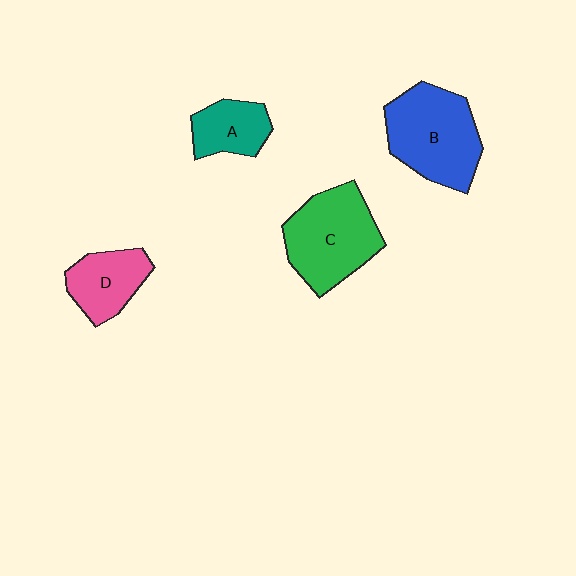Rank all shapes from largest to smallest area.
From largest to smallest: B (blue), C (green), D (pink), A (teal).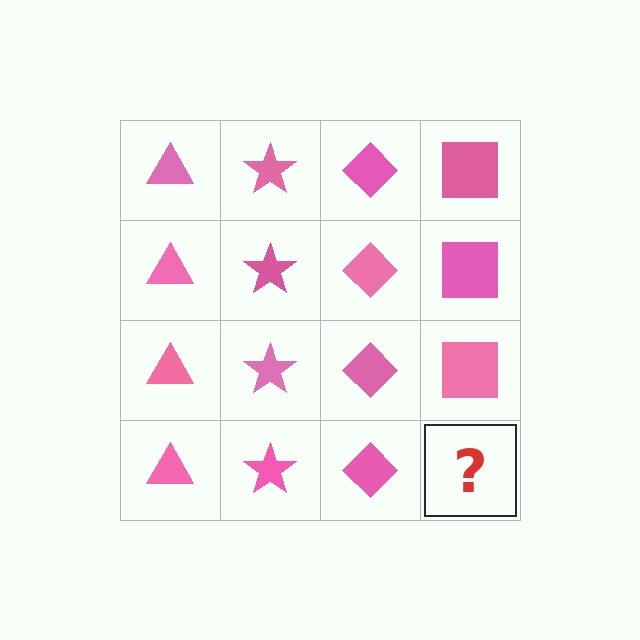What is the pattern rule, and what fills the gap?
The rule is that each column has a consistent shape. The gap should be filled with a pink square.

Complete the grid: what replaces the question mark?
The question mark should be replaced with a pink square.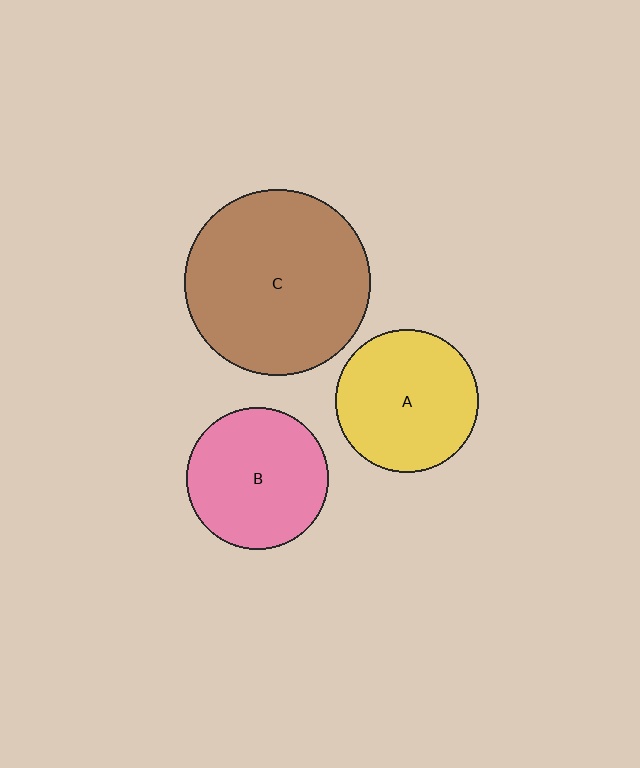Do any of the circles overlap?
No, none of the circles overlap.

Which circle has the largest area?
Circle C (brown).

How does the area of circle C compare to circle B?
Approximately 1.7 times.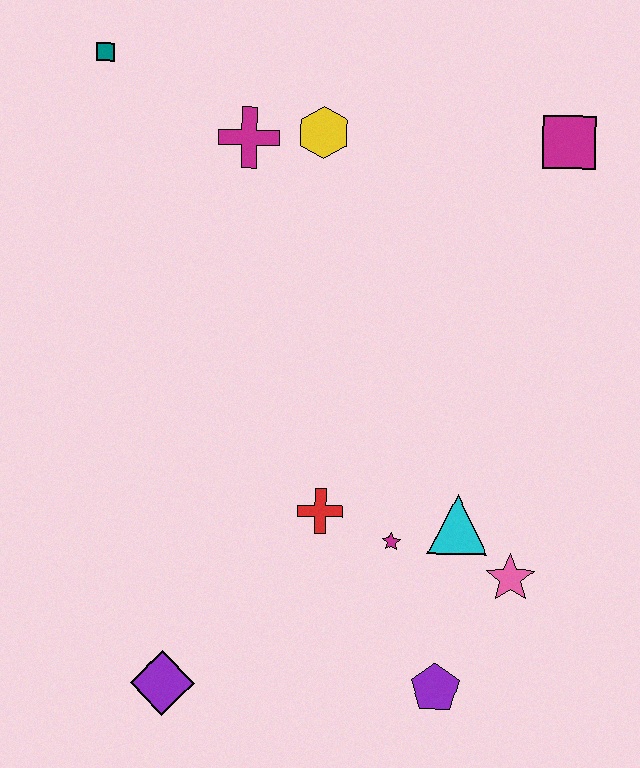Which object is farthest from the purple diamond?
The magenta square is farthest from the purple diamond.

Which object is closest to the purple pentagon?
The pink star is closest to the purple pentagon.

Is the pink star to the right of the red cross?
Yes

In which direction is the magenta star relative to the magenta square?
The magenta star is below the magenta square.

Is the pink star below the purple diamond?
No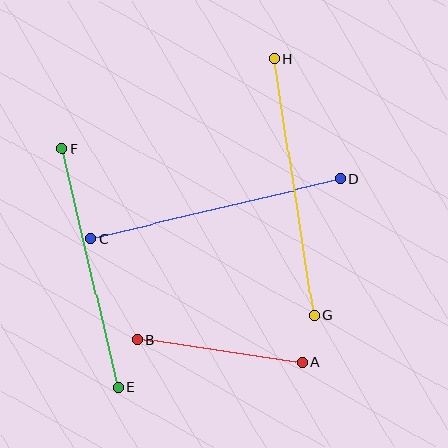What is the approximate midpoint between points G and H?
The midpoint is at approximately (294, 187) pixels.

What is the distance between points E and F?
The distance is approximately 245 pixels.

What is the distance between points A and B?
The distance is approximately 167 pixels.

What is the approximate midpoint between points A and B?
The midpoint is at approximately (220, 351) pixels.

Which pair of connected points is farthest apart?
Points G and H are farthest apart.